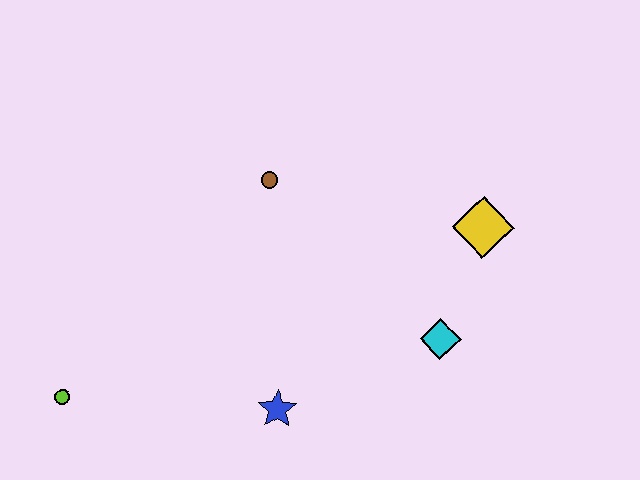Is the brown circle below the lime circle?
No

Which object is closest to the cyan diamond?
The yellow diamond is closest to the cyan diamond.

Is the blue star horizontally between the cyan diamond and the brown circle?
Yes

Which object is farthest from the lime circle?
The yellow diamond is farthest from the lime circle.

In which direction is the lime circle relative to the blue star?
The lime circle is to the left of the blue star.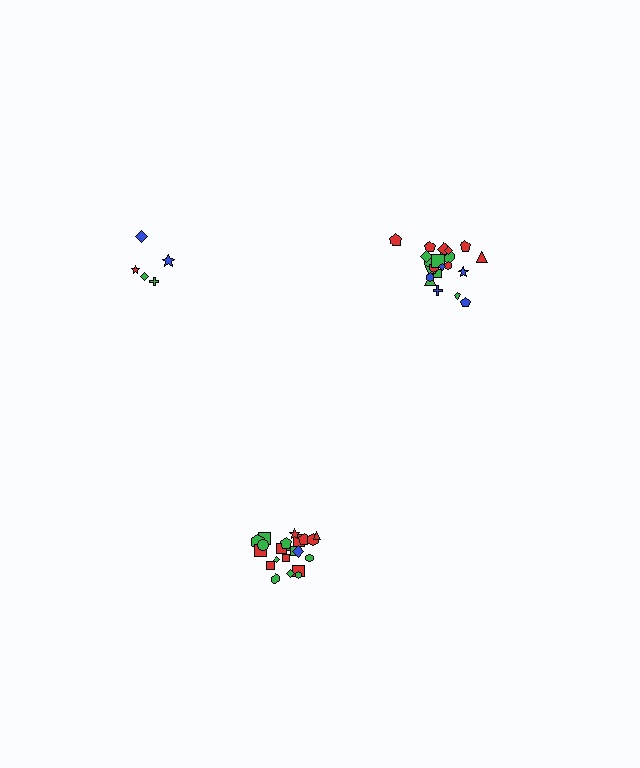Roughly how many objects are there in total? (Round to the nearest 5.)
Roughly 50 objects in total.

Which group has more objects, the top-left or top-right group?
The top-right group.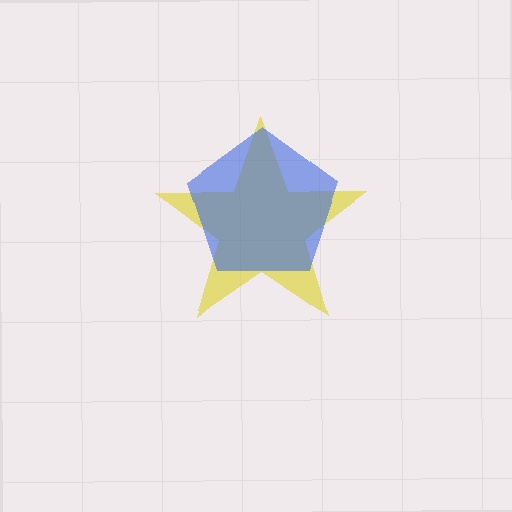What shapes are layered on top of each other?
The layered shapes are: a yellow star, a blue pentagon.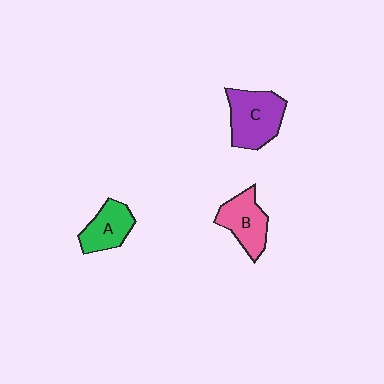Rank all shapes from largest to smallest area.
From largest to smallest: C (purple), B (pink), A (green).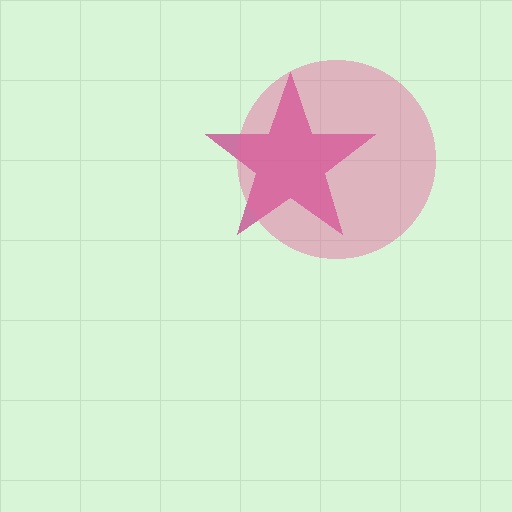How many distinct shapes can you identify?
There are 2 distinct shapes: a magenta star, a pink circle.